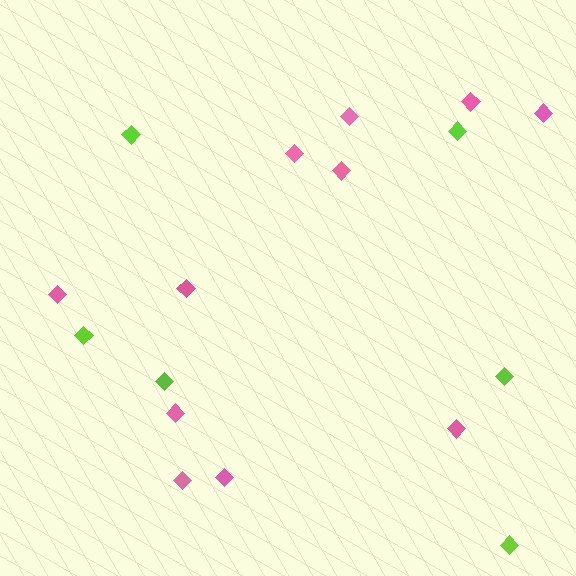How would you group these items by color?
There are 2 groups: one group of pink diamonds (11) and one group of lime diamonds (6).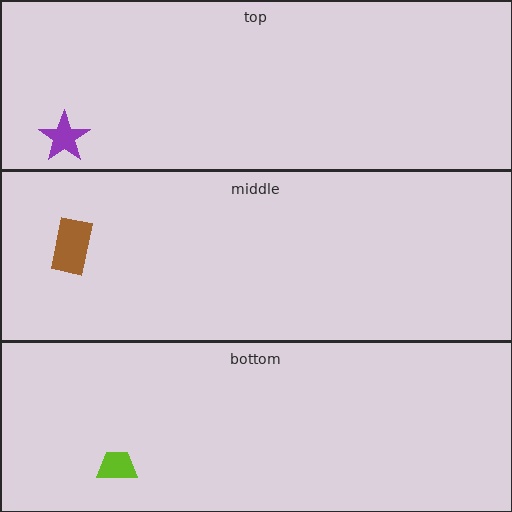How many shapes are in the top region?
1.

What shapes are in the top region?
The purple star.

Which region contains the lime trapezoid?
The bottom region.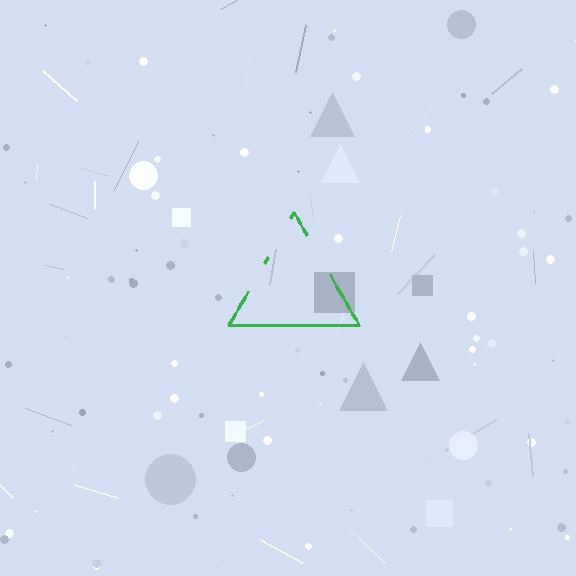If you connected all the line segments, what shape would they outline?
They would outline a triangle.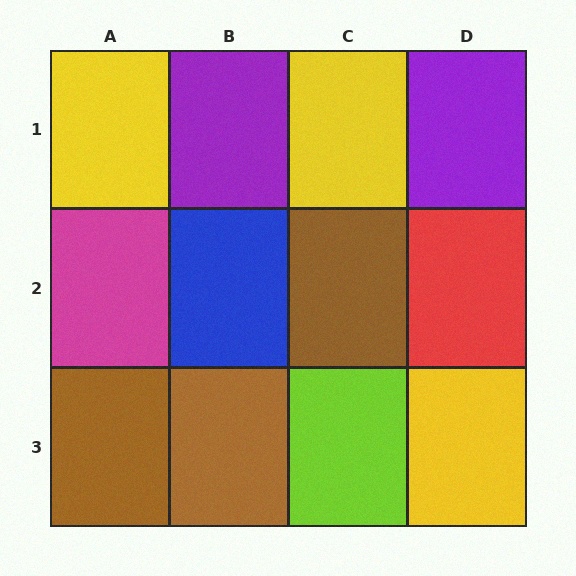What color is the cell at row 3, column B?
Brown.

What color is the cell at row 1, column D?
Purple.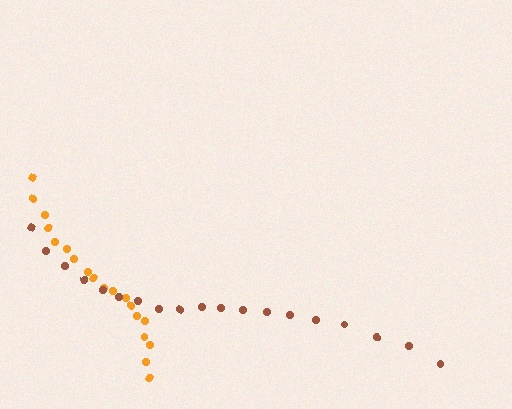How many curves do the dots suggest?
There are 2 distinct paths.